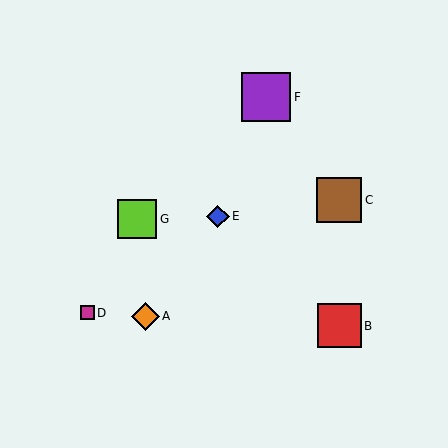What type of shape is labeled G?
Shape G is a lime square.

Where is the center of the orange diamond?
The center of the orange diamond is at (145, 316).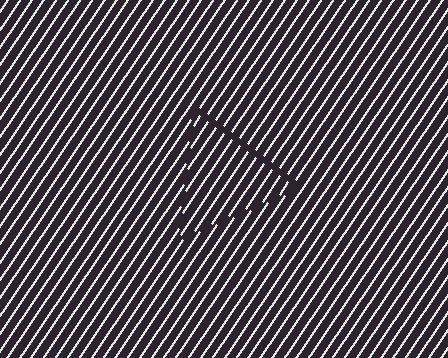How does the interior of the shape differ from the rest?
The interior of the shape contains the same grating, shifted by half a period — the contour is defined by the phase discontinuity where line-ends from the inner and outer gratings abut.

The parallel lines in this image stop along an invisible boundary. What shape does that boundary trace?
An illusory triangle. The interior of the shape contains the same grating, shifted by half a period — the contour is defined by the phase discontinuity where line-ends from the inner and outer gratings abut.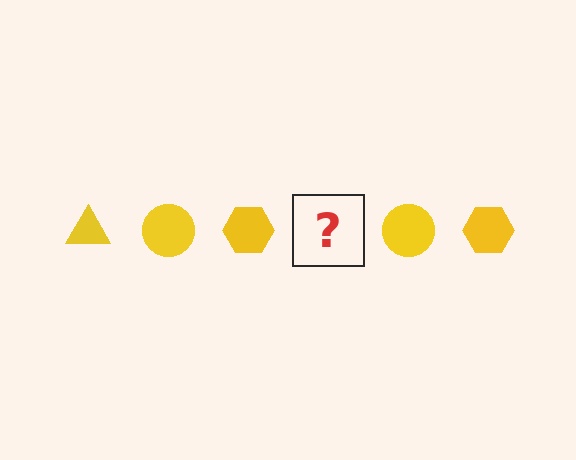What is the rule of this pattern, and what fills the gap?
The rule is that the pattern cycles through triangle, circle, hexagon shapes in yellow. The gap should be filled with a yellow triangle.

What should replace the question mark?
The question mark should be replaced with a yellow triangle.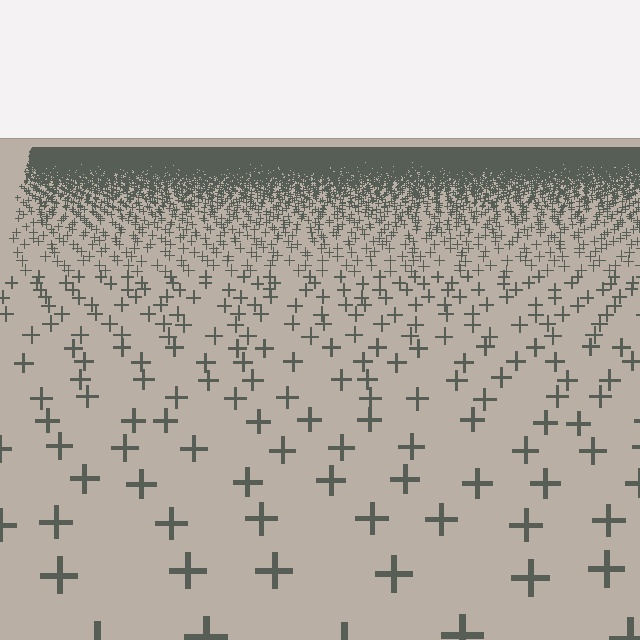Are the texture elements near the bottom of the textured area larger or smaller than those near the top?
Larger. Near the bottom, elements are closer to the viewer and appear at a bigger on-screen size.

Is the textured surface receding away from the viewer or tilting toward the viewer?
The surface is receding away from the viewer. Texture elements get smaller and denser toward the top.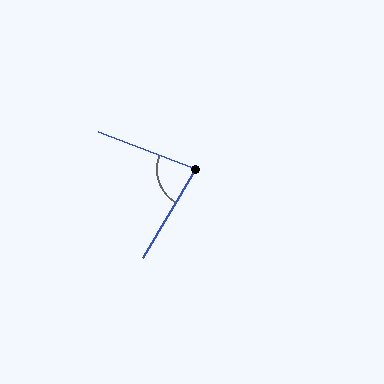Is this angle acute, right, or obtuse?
It is acute.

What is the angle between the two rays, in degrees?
Approximately 79 degrees.